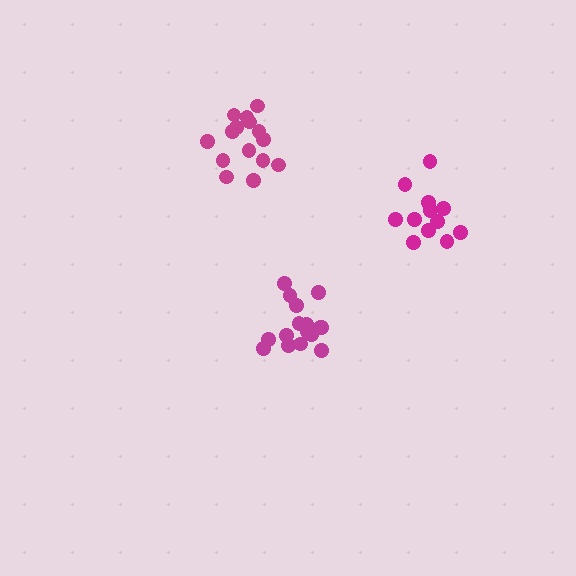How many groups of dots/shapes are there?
There are 3 groups.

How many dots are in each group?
Group 1: 15 dots, Group 2: 16 dots, Group 3: 12 dots (43 total).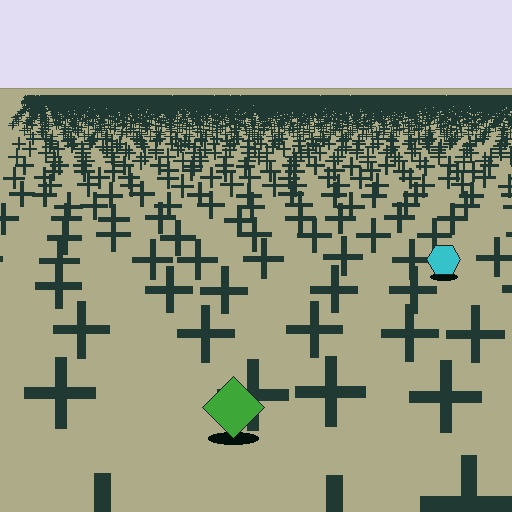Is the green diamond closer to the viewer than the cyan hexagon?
Yes. The green diamond is closer — you can tell from the texture gradient: the ground texture is coarser near it.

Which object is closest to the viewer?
The green diamond is closest. The texture marks near it are larger and more spread out.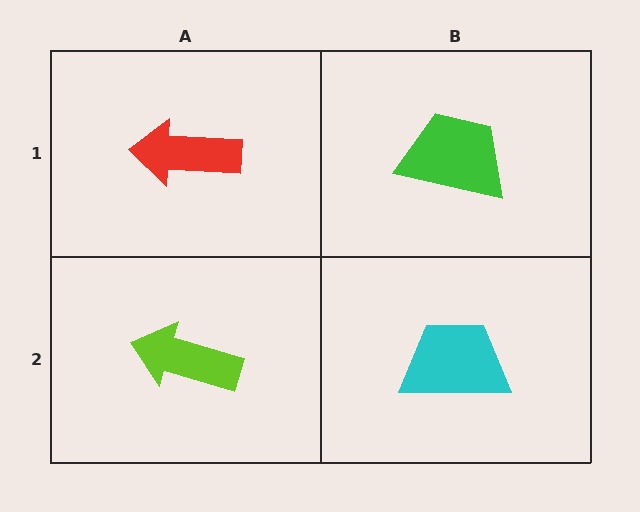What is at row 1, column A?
A red arrow.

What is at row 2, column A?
A lime arrow.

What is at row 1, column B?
A green trapezoid.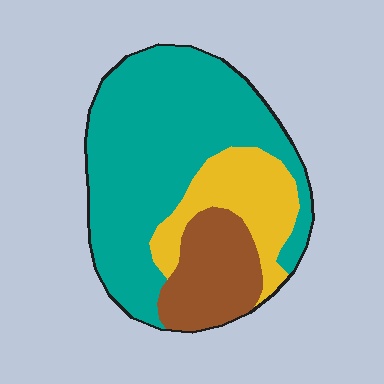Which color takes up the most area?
Teal, at roughly 60%.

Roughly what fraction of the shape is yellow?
Yellow covers 20% of the shape.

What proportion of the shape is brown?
Brown takes up about one fifth (1/5) of the shape.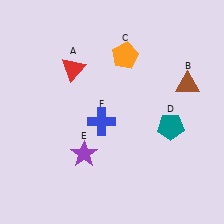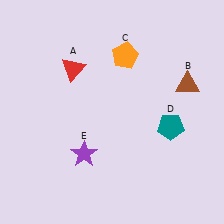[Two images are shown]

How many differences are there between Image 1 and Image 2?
There is 1 difference between the two images.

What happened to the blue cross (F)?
The blue cross (F) was removed in Image 2. It was in the bottom-left area of Image 1.